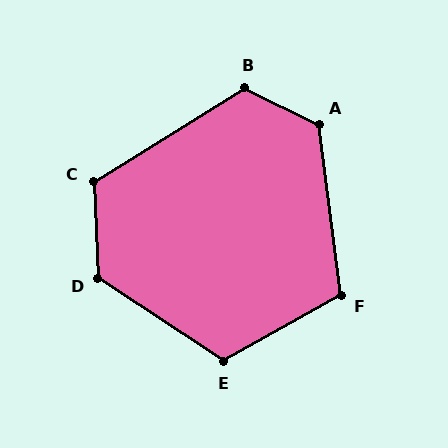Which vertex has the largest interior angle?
D, at approximately 126 degrees.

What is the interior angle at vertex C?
Approximately 119 degrees (obtuse).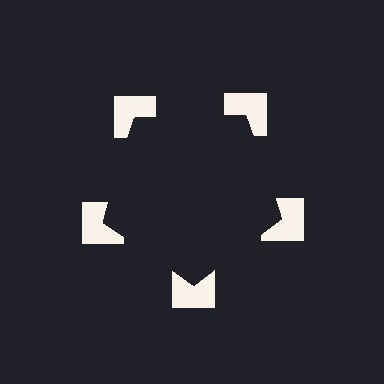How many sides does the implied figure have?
5 sides.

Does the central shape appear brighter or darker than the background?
It typically appears slightly darker than the background, even though no actual brightness change is drawn.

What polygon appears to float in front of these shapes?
An illusory pentagon — its edges are inferred from the aligned wedge cuts in the notched squares, not physically drawn.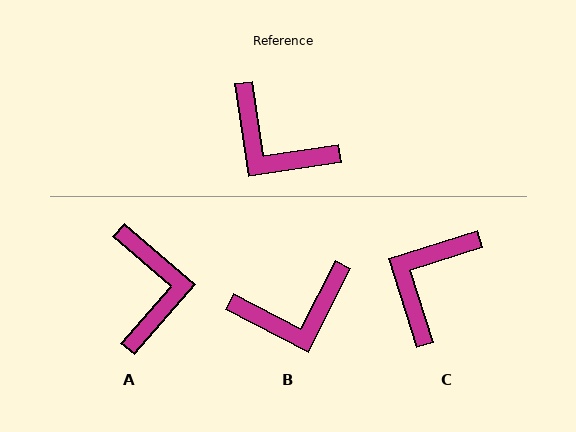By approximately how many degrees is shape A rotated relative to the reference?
Approximately 131 degrees counter-clockwise.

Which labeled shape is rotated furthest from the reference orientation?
A, about 131 degrees away.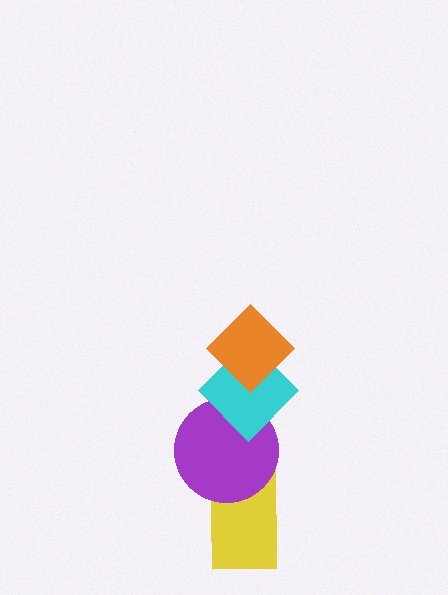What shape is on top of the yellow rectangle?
The purple circle is on top of the yellow rectangle.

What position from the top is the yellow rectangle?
The yellow rectangle is 4th from the top.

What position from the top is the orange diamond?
The orange diamond is 1st from the top.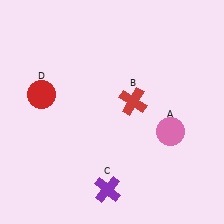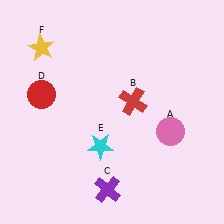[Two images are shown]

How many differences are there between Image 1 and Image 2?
There are 2 differences between the two images.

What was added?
A cyan star (E), a yellow star (F) were added in Image 2.